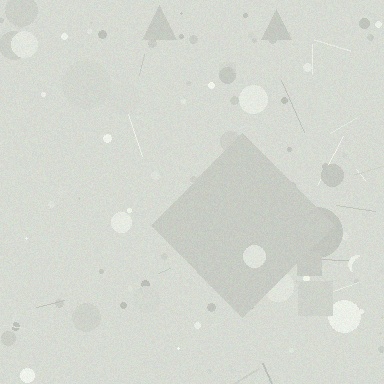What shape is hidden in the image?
A diamond is hidden in the image.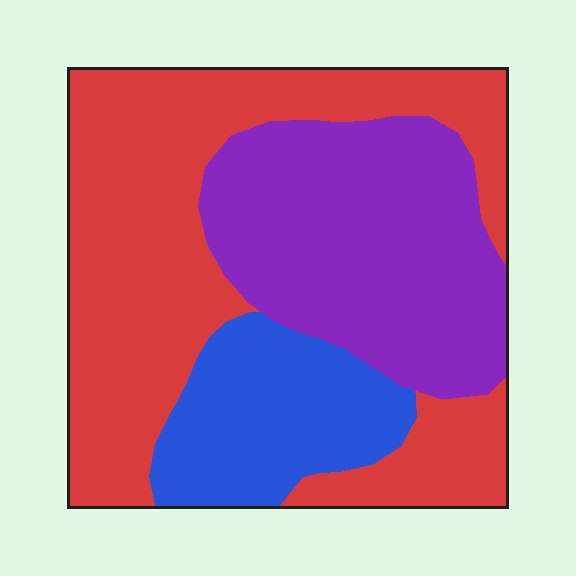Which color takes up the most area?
Red, at roughly 50%.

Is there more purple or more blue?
Purple.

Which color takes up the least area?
Blue, at roughly 20%.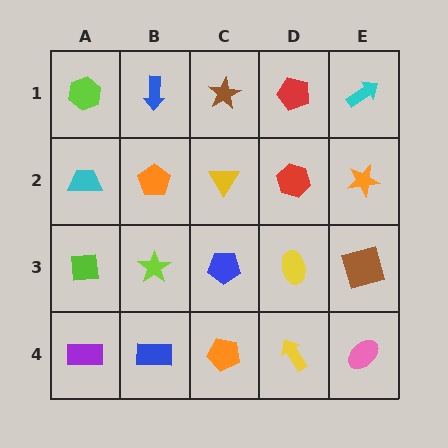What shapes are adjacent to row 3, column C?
A yellow triangle (row 2, column C), an orange pentagon (row 4, column C), a lime star (row 3, column B), a yellow ellipse (row 3, column D).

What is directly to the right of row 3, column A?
A lime star.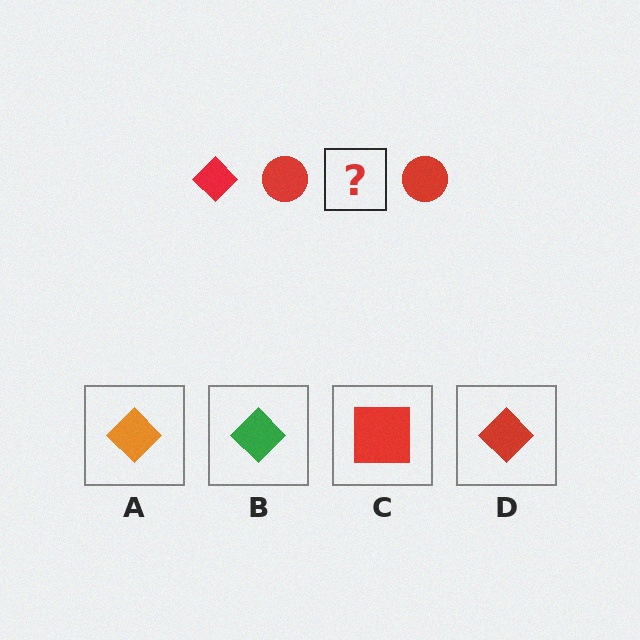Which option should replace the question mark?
Option D.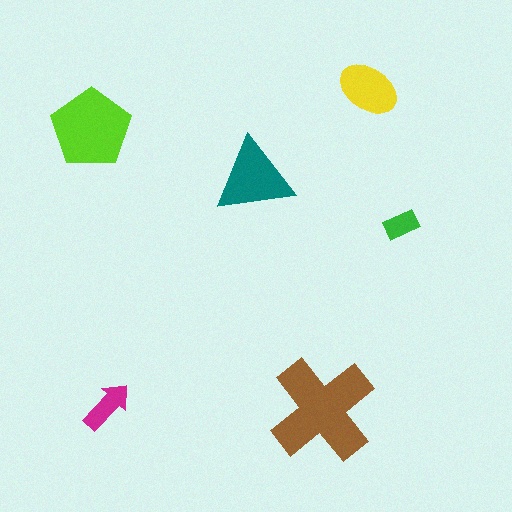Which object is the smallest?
The green rectangle.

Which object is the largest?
The brown cross.